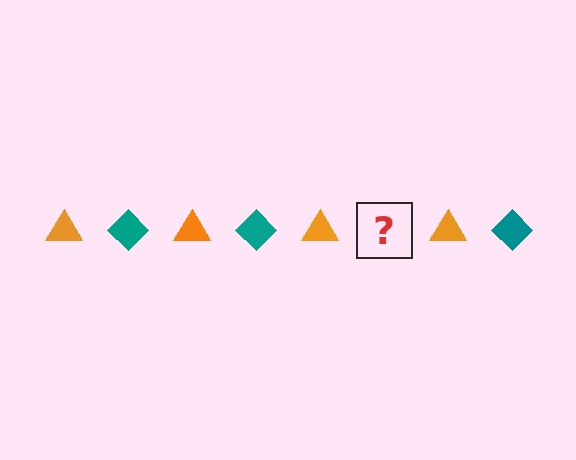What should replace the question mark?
The question mark should be replaced with a teal diamond.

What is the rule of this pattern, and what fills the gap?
The rule is that the pattern alternates between orange triangle and teal diamond. The gap should be filled with a teal diamond.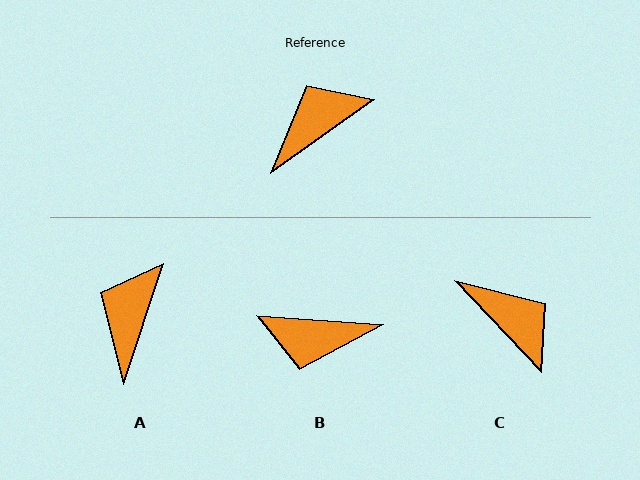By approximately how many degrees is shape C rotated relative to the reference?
Approximately 82 degrees clockwise.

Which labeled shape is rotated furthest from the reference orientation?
B, about 141 degrees away.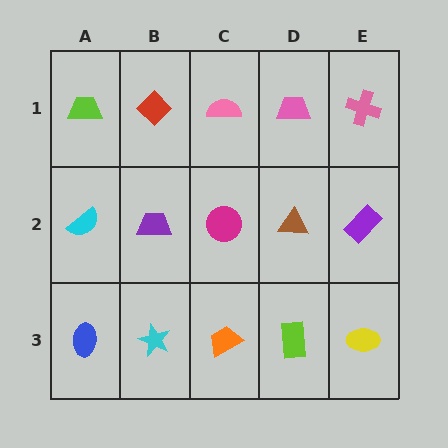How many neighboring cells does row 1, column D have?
3.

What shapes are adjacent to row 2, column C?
A pink semicircle (row 1, column C), an orange trapezoid (row 3, column C), a purple trapezoid (row 2, column B), a brown triangle (row 2, column D).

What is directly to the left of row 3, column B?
A blue ellipse.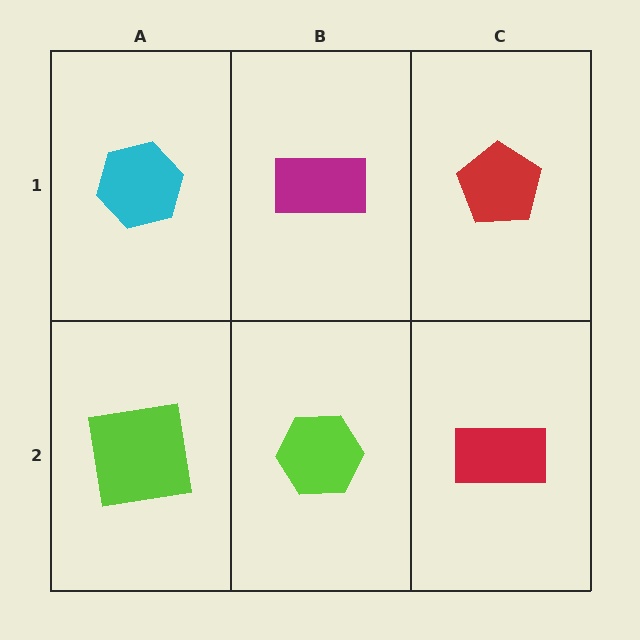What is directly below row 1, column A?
A lime square.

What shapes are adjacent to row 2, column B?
A magenta rectangle (row 1, column B), a lime square (row 2, column A), a red rectangle (row 2, column C).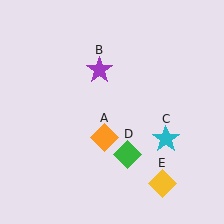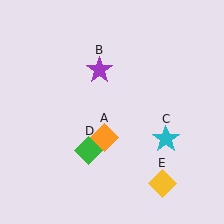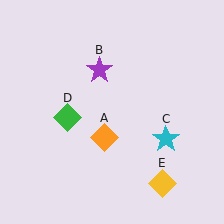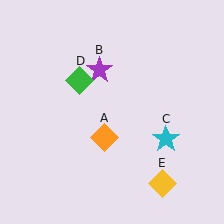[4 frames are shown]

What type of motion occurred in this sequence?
The green diamond (object D) rotated clockwise around the center of the scene.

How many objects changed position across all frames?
1 object changed position: green diamond (object D).